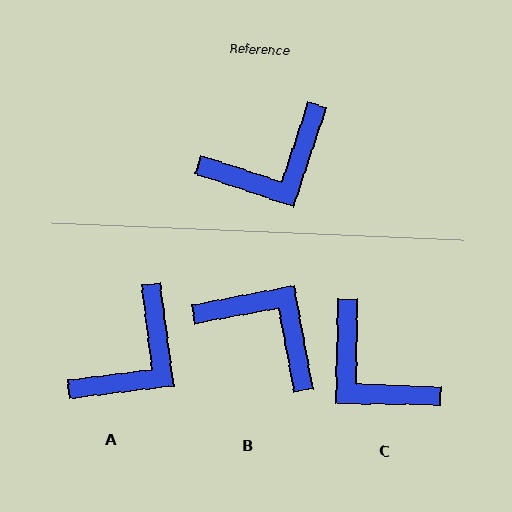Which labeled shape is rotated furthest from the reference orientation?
B, about 119 degrees away.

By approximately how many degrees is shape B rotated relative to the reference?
Approximately 119 degrees counter-clockwise.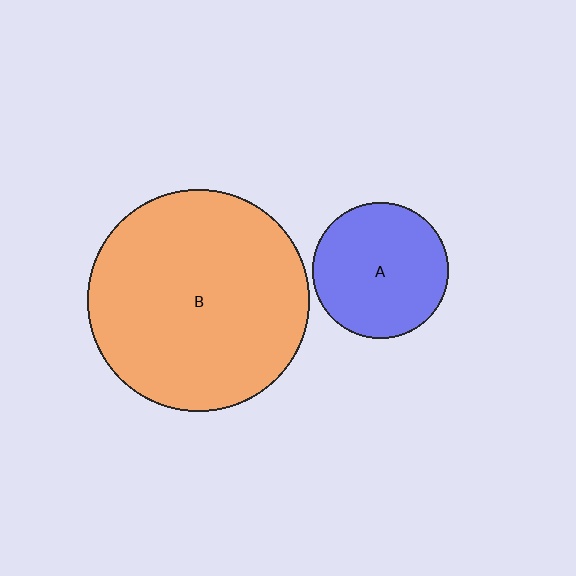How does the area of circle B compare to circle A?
Approximately 2.7 times.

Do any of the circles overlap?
No, none of the circles overlap.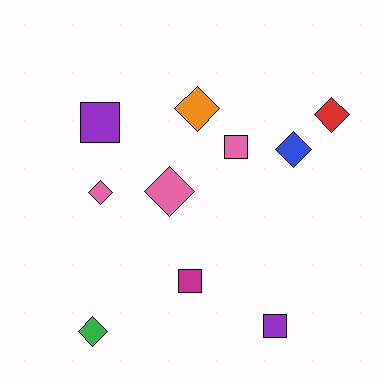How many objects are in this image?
There are 10 objects.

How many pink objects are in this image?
There are 3 pink objects.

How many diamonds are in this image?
There are 6 diamonds.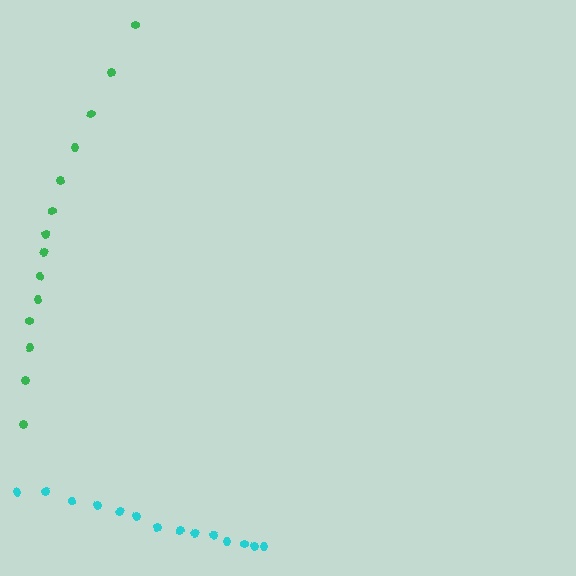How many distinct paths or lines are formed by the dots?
There are 2 distinct paths.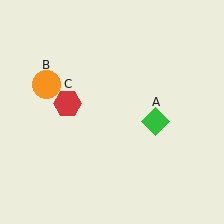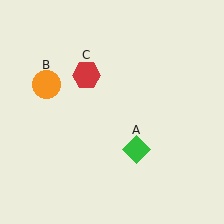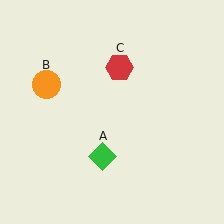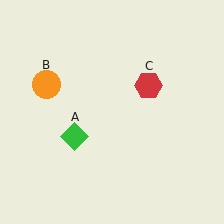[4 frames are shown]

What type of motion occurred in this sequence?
The green diamond (object A), red hexagon (object C) rotated clockwise around the center of the scene.